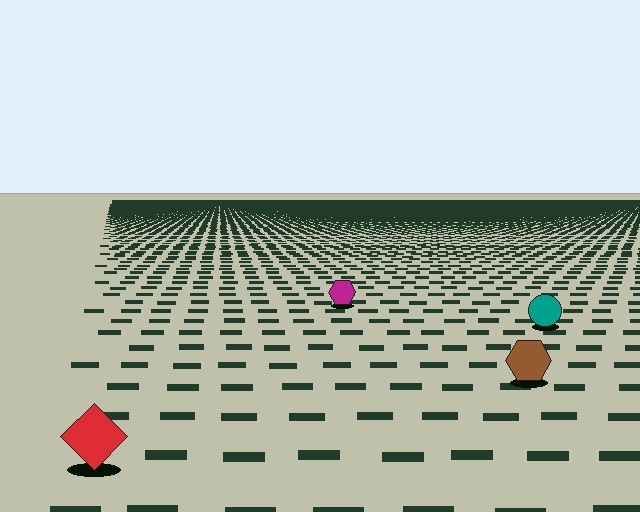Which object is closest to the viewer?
The red diamond is closest. The texture marks near it are larger and more spread out.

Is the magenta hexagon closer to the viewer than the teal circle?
No. The teal circle is closer — you can tell from the texture gradient: the ground texture is coarser near it.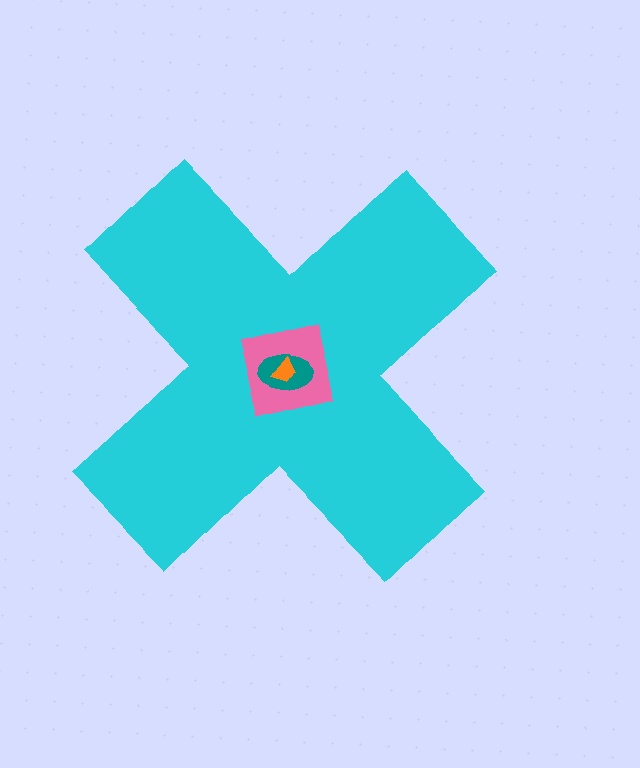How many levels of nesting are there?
4.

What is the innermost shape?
The orange trapezoid.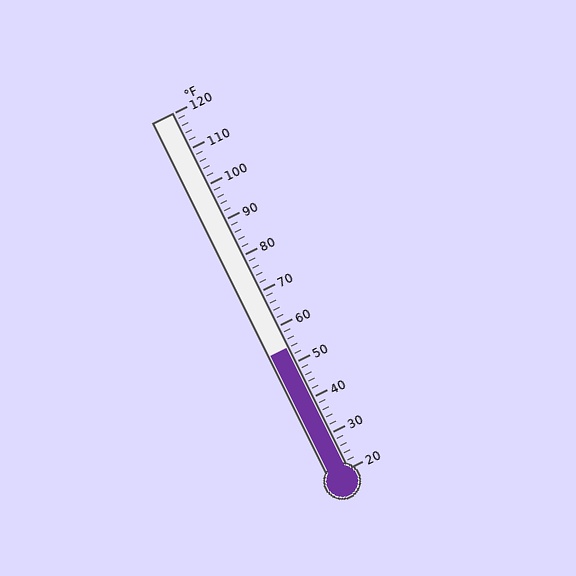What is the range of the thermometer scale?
The thermometer scale ranges from 20°F to 120°F.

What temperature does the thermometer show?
The thermometer shows approximately 54°F.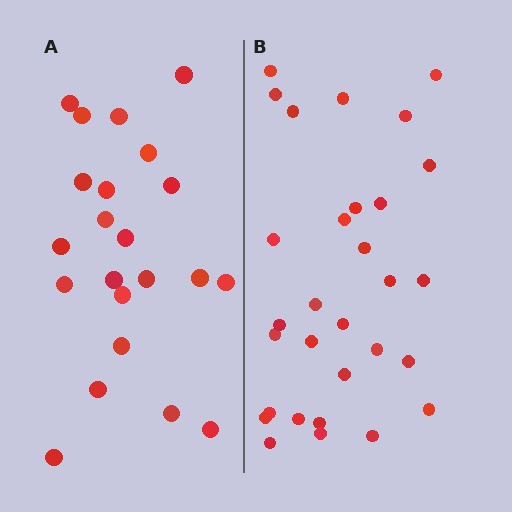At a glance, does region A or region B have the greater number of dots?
Region B (the right region) has more dots.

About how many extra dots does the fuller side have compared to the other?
Region B has roughly 8 or so more dots than region A.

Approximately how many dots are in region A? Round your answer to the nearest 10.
About 20 dots. (The exact count is 22, which rounds to 20.)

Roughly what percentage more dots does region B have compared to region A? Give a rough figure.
About 35% more.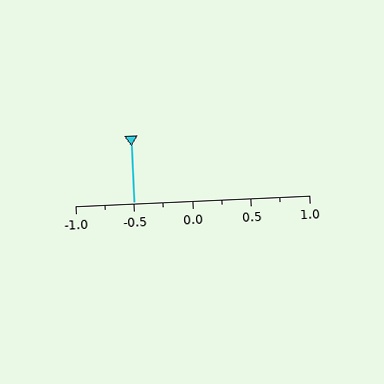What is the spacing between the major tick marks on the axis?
The major ticks are spaced 0.5 apart.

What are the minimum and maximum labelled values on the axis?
The axis runs from -1.0 to 1.0.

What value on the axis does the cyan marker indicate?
The marker indicates approximately -0.5.